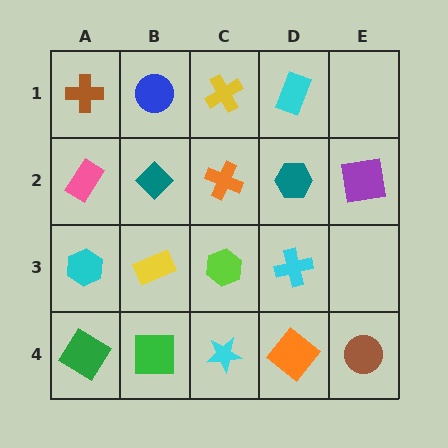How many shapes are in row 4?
5 shapes.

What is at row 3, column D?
A cyan cross.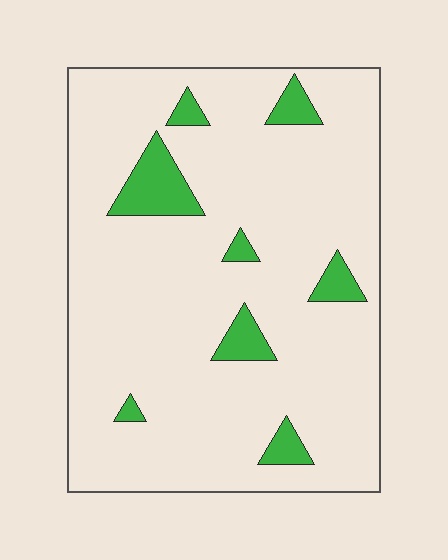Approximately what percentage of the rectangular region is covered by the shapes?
Approximately 10%.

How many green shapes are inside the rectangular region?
8.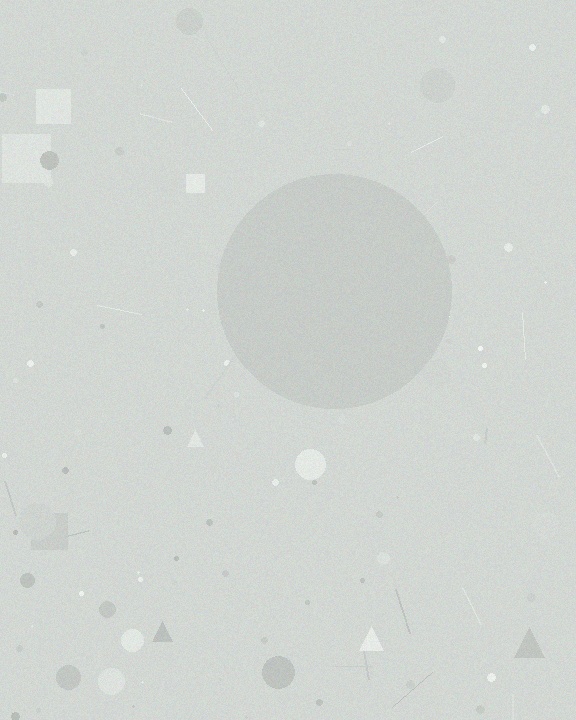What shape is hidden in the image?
A circle is hidden in the image.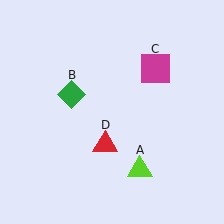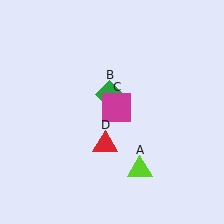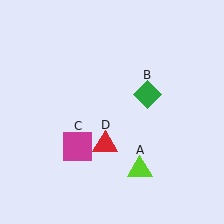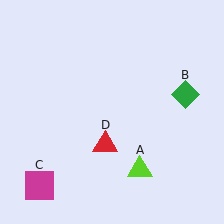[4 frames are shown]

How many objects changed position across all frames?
2 objects changed position: green diamond (object B), magenta square (object C).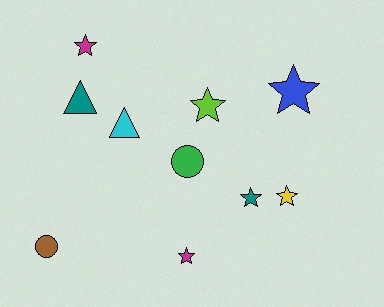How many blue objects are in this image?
There is 1 blue object.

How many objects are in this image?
There are 10 objects.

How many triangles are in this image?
There are 2 triangles.